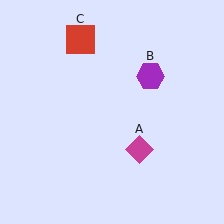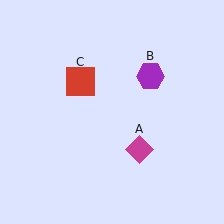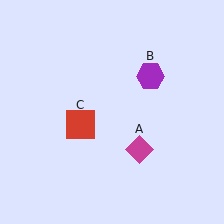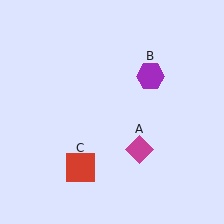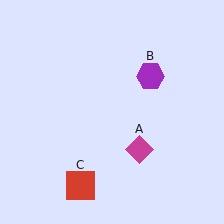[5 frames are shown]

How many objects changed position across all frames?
1 object changed position: red square (object C).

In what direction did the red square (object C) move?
The red square (object C) moved down.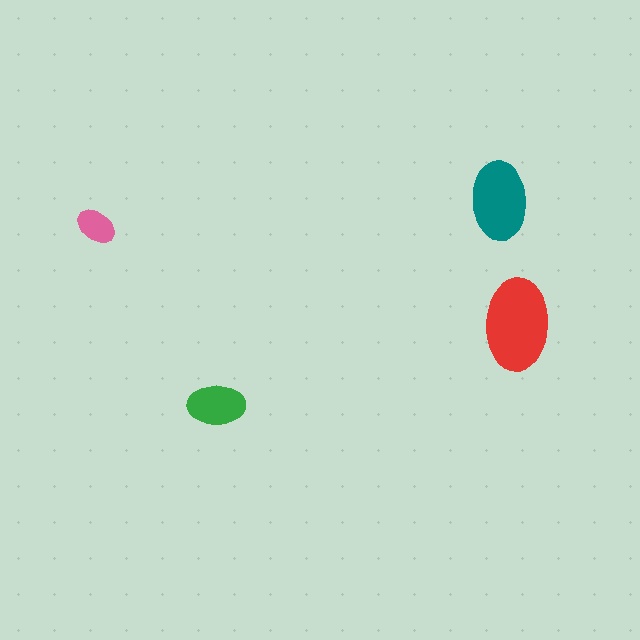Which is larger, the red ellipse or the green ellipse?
The red one.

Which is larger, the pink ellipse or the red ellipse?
The red one.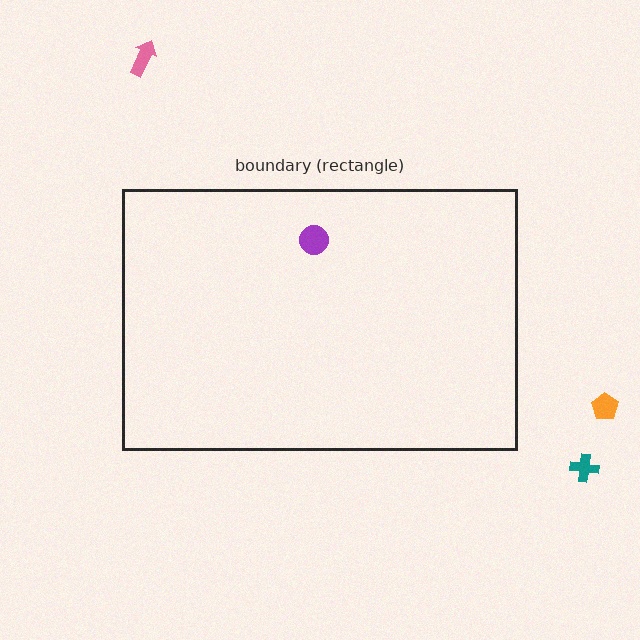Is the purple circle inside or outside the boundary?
Inside.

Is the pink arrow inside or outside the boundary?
Outside.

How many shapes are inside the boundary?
1 inside, 3 outside.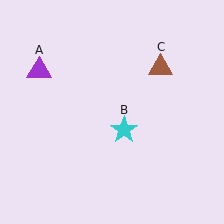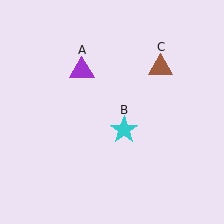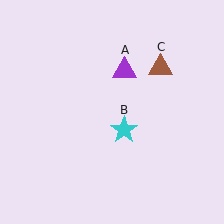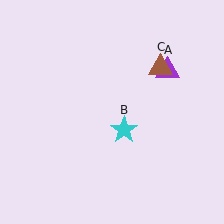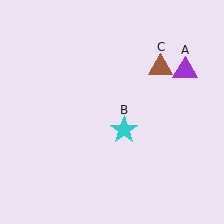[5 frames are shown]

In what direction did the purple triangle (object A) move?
The purple triangle (object A) moved right.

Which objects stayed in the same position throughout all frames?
Cyan star (object B) and brown triangle (object C) remained stationary.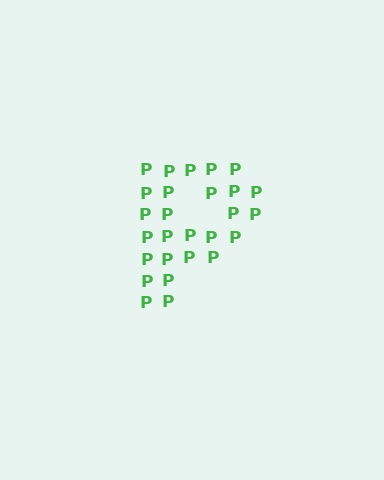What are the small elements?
The small elements are letter P's.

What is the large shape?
The large shape is the letter P.